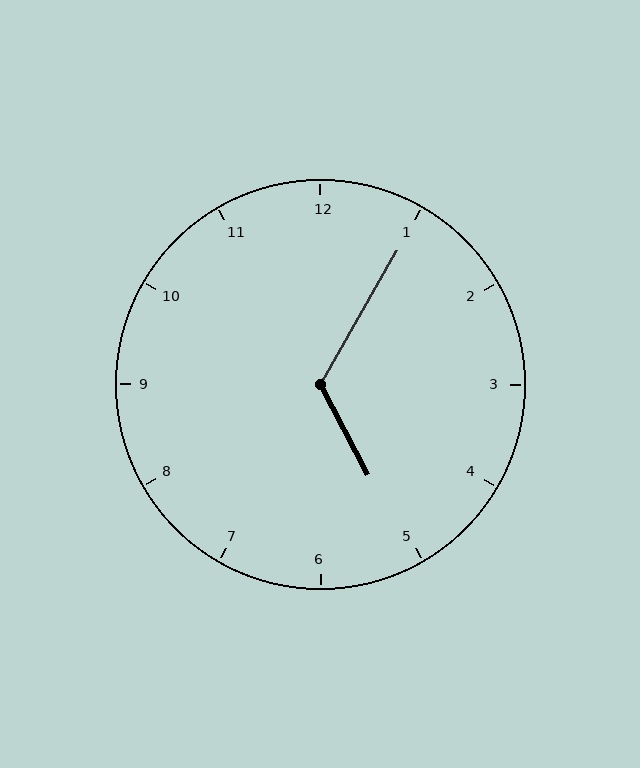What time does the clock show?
5:05.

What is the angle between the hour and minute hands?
Approximately 122 degrees.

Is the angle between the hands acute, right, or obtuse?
It is obtuse.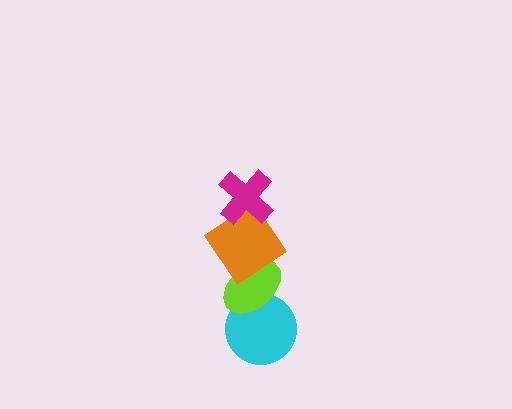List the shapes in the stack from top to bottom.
From top to bottom: the magenta cross, the orange diamond, the lime ellipse, the cyan circle.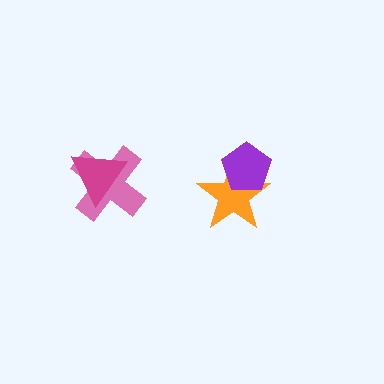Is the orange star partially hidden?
Yes, it is partially covered by another shape.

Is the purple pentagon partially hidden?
No, no other shape covers it.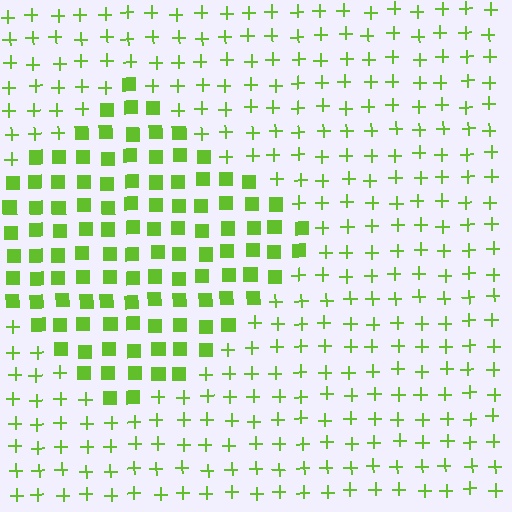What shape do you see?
I see a diamond.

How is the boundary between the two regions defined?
The boundary is defined by a change in element shape: squares inside vs. plus signs outside. All elements share the same color and spacing.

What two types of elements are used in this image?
The image uses squares inside the diamond region and plus signs outside it.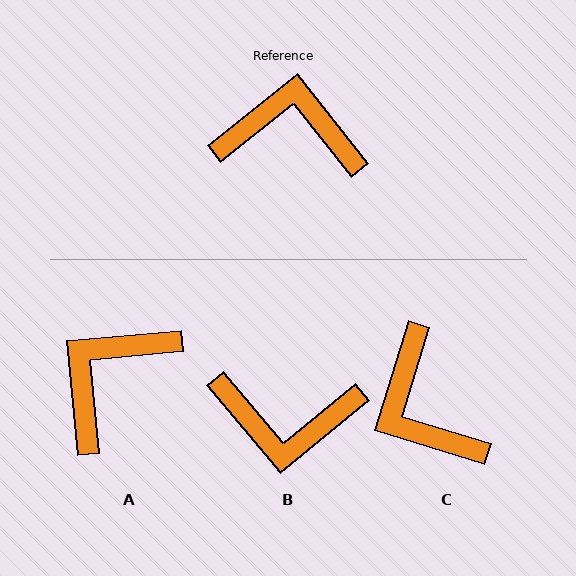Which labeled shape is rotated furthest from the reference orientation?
B, about 179 degrees away.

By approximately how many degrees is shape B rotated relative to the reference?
Approximately 179 degrees clockwise.